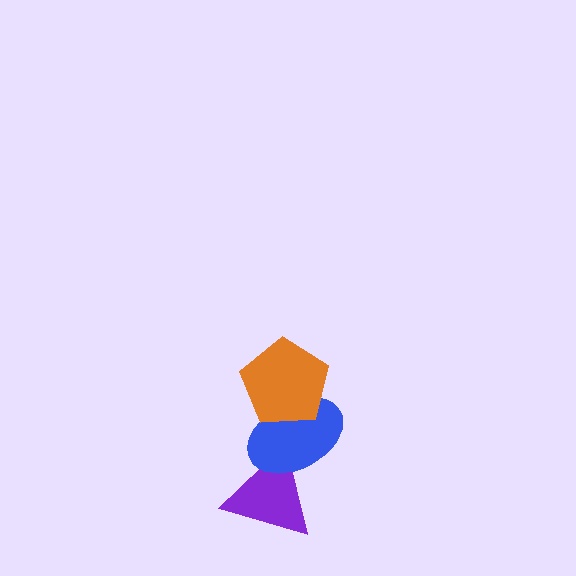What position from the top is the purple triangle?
The purple triangle is 3rd from the top.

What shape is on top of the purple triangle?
The blue ellipse is on top of the purple triangle.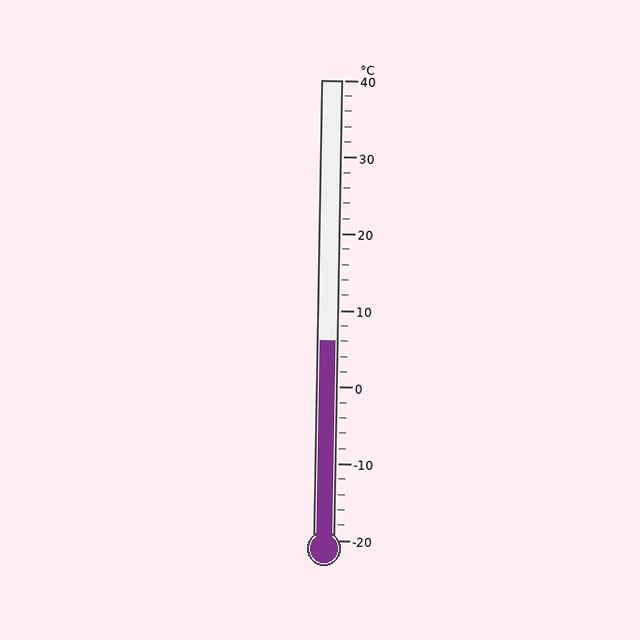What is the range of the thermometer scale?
The thermometer scale ranges from -20°C to 40°C.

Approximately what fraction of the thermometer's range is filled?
The thermometer is filled to approximately 45% of its range.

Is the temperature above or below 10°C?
The temperature is below 10°C.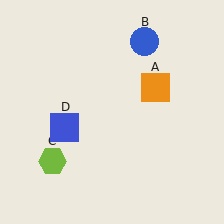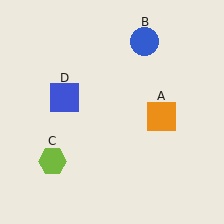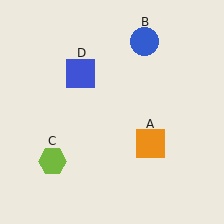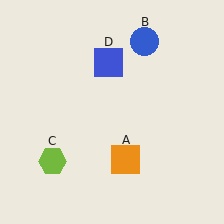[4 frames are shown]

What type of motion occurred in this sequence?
The orange square (object A), blue square (object D) rotated clockwise around the center of the scene.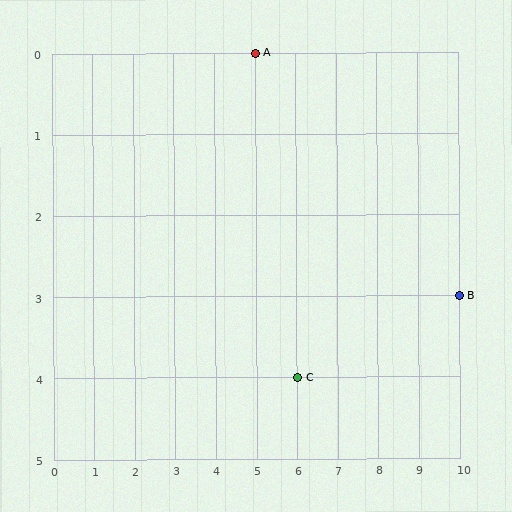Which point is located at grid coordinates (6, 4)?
Point C is at (6, 4).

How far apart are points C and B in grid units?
Points C and B are 4 columns and 1 row apart (about 4.1 grid units diagonally).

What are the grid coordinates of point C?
Point C is at grid coordinates (6, 4).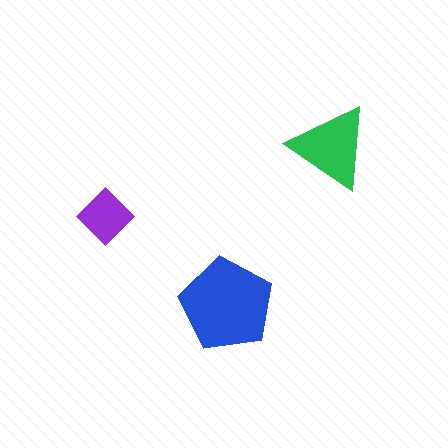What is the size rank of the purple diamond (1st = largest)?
3rd.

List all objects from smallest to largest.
The purple diamond, the green triangle, the blue pentagon.